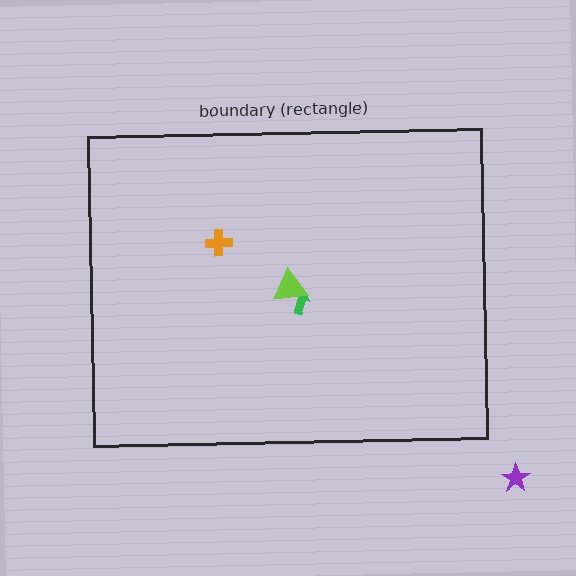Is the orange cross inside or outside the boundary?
Inside.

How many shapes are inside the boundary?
3 inside, 1 outside.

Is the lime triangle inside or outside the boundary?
Inside.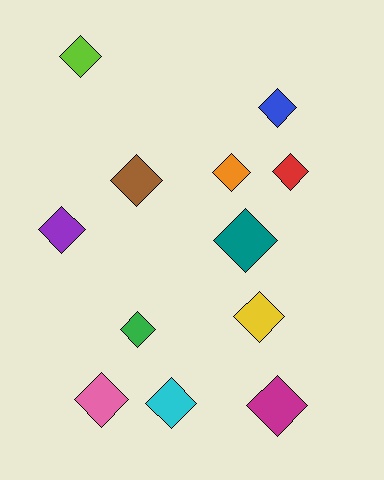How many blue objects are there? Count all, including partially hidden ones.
There is 1 blue object.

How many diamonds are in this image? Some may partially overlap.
There are 12 diamonds.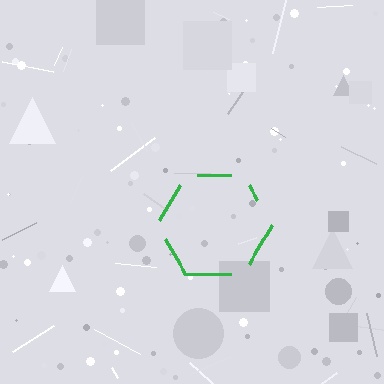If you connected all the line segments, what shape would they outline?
They would outline a hexagon.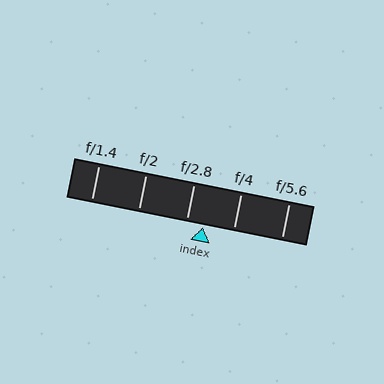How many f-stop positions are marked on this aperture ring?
There are 5 f-stop positions marked.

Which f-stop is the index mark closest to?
The index mark is closest to f/2.8.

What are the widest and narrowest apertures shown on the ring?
The widest aperture shown is f/1.4 and the narrowest is f/5.6.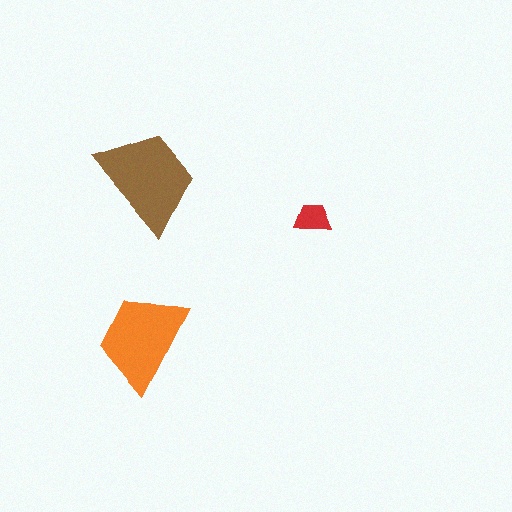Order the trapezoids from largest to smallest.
the brown one, the orange one, the red one.